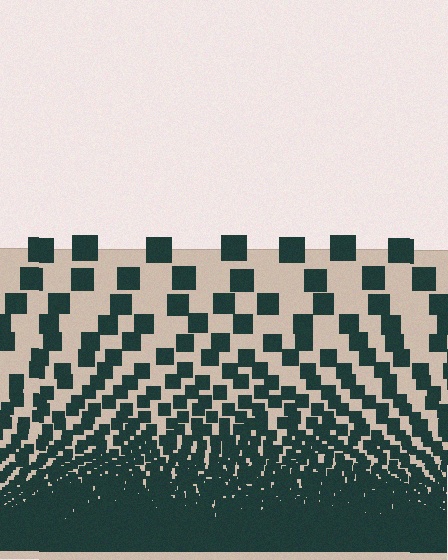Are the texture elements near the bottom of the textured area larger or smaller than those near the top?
Smaller. The gradient is inverted — elements near the bottom are smaller and denser.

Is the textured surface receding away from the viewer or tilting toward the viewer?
The surface appears to tilt toward the viewer. Texture elements get larger and sparser toward the top.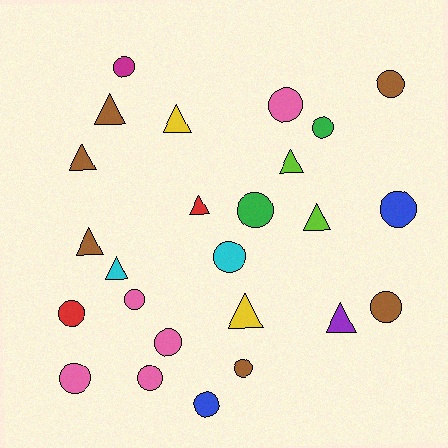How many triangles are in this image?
There are 10 triangles.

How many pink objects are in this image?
There are 5 pink objects.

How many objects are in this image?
There are 25 objects.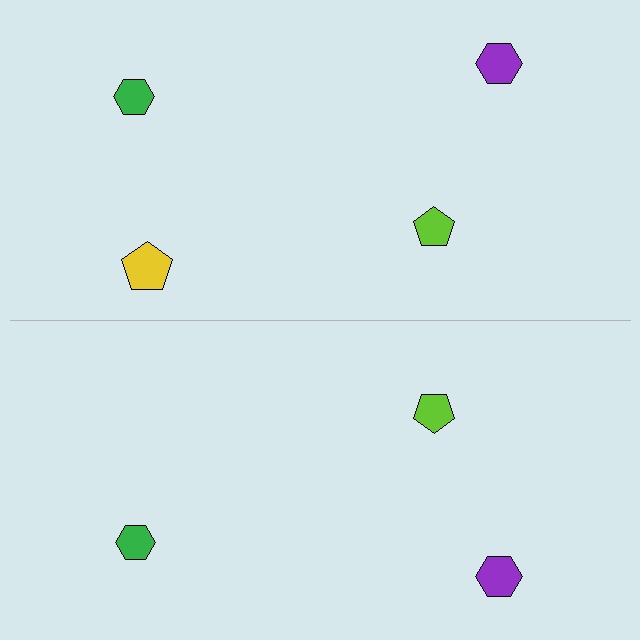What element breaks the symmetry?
A yellow pentagon is missing from the bottom side.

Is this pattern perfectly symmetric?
No, the pattern is not perfectly symmetric. A yellow pentagon is missing from the bottom side.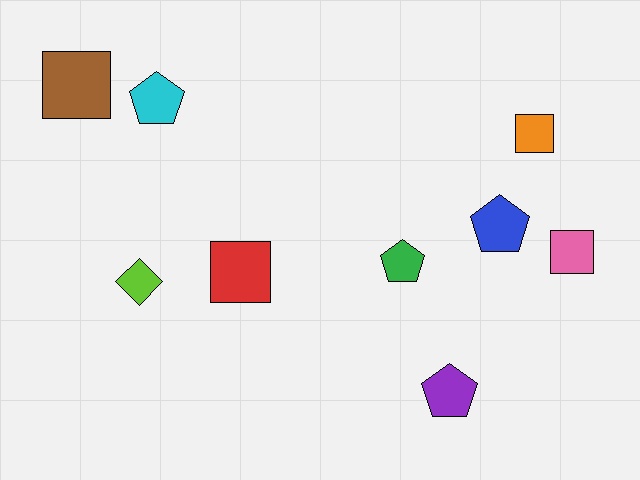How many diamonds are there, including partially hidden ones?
There is 1 diamond.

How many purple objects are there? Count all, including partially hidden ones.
There is 1 purple object.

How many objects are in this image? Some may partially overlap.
There are 9 objects.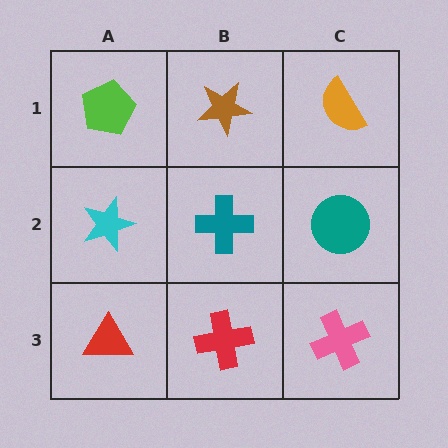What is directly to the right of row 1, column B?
An orange semicircle.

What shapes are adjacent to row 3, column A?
A cyan star (row 2, column A), a red cross (row 3, column B).